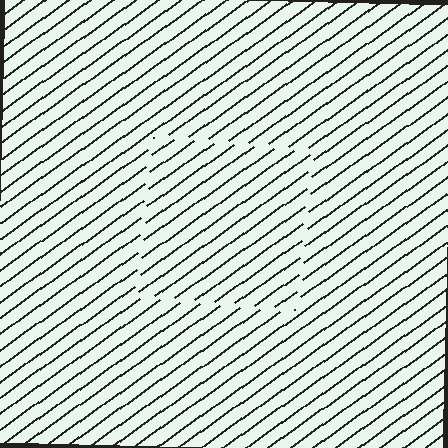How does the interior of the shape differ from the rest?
The interior of the shape contains the same grating, shifted by half a period — the contour is defined by the phase discontinuity where line-ends from the inner and outer gratings abut.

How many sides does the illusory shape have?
4 sides — the line-ends trace a square.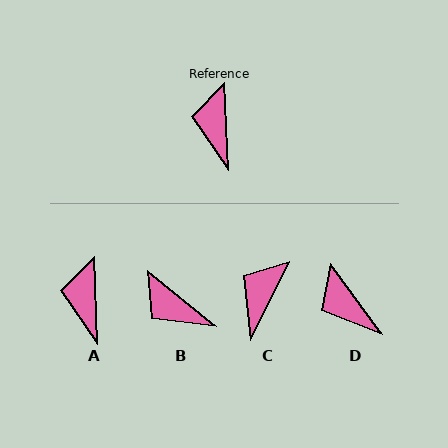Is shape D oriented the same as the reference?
No, it is off by about 34 degrees.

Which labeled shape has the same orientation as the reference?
A.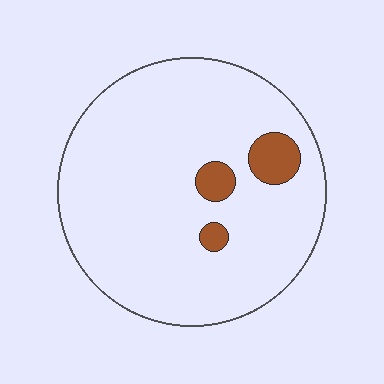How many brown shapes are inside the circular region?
3.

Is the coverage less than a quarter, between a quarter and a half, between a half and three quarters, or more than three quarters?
Less than a quarter.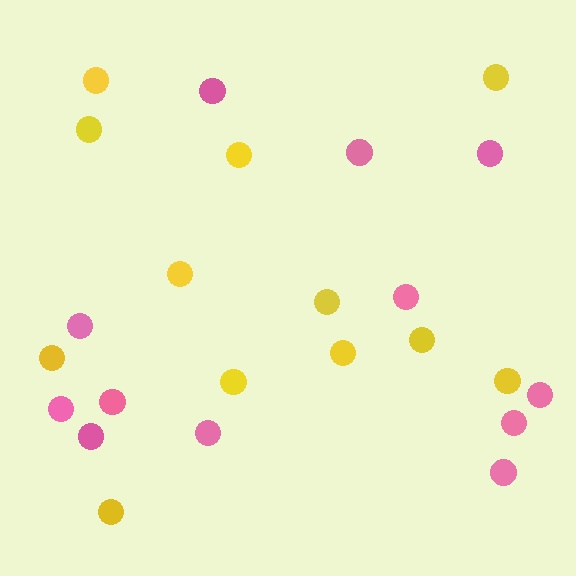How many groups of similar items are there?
There are 2 groups: one group of yellow circles (12) and one group of pink circles (12).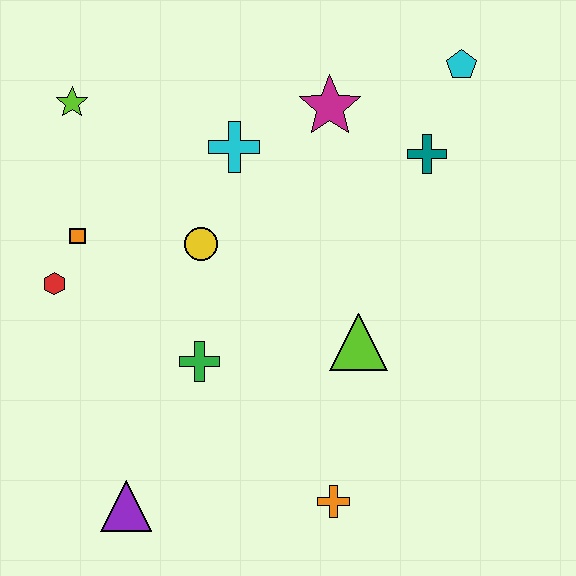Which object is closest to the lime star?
The orange square is closest to the lime star.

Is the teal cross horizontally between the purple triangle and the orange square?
No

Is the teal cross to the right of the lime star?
Yes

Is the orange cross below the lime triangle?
Yes